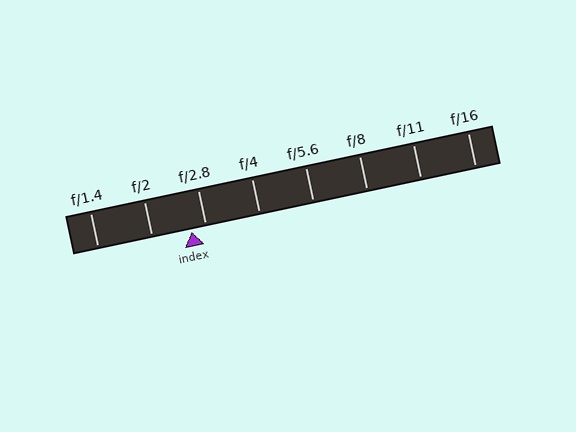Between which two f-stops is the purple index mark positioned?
The index mark is between f/2 and f/2.8.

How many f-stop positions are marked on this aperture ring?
There are 8 f-stop positions marked.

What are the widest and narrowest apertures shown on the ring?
The widest aperture shown is f/1.4 and the narrowest is f/16.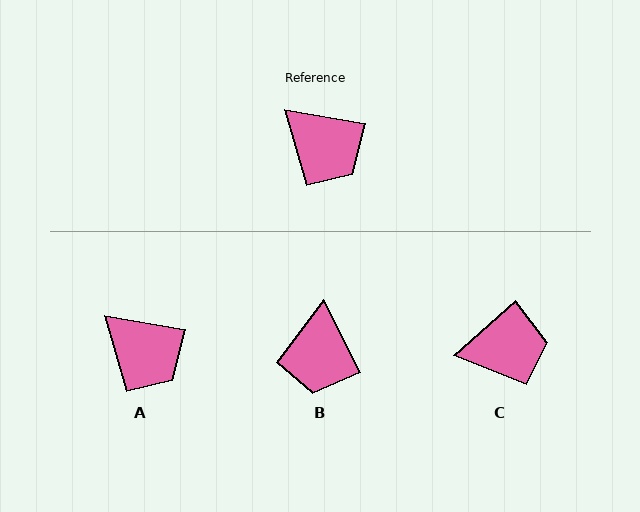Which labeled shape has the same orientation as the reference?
A.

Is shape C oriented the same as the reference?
No, it is off by about 52 degrees.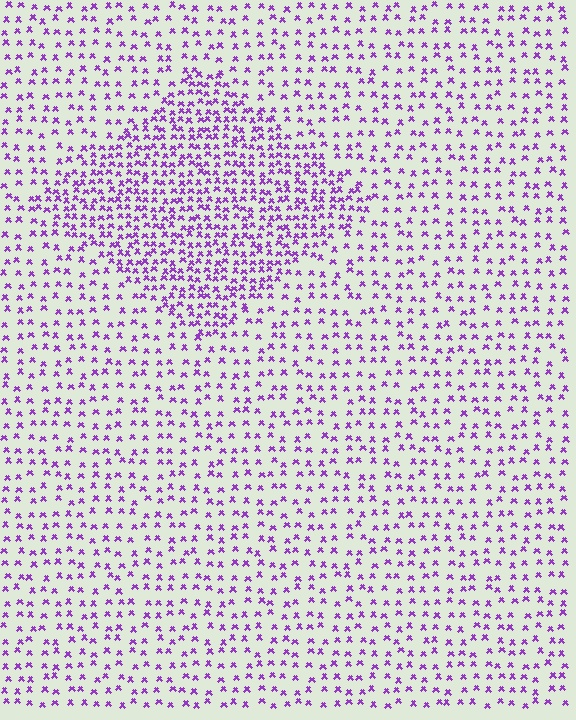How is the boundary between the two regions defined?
The boundary is defined by a change in element density (approximately 2.0x ratio). All elements are the same color, size, and shape.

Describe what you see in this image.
The image contains small purple elements arranged at two different densities. A diamond-shaped region is visible where the elements are more densely packed than the surrounding area.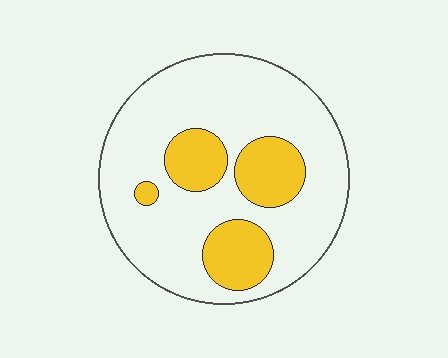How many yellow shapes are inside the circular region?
4.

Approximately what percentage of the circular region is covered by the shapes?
Approximately 25%.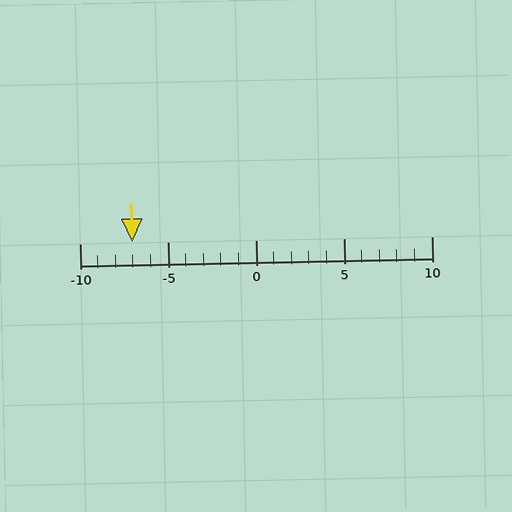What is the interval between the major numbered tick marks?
The major tick marks are spaced 5 units apart.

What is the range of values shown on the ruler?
The ruler shows values from -10 to 10.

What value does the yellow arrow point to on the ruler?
The yellow arrow points to approximately -7.